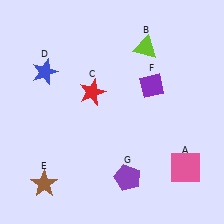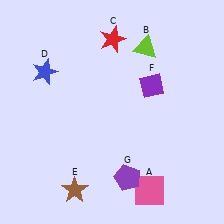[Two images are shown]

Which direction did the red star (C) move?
The red star (C) moved up.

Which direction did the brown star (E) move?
The brown star (E) moved right.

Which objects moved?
The objects that moved are: the pink square (A), the red star (C), the brown star (E).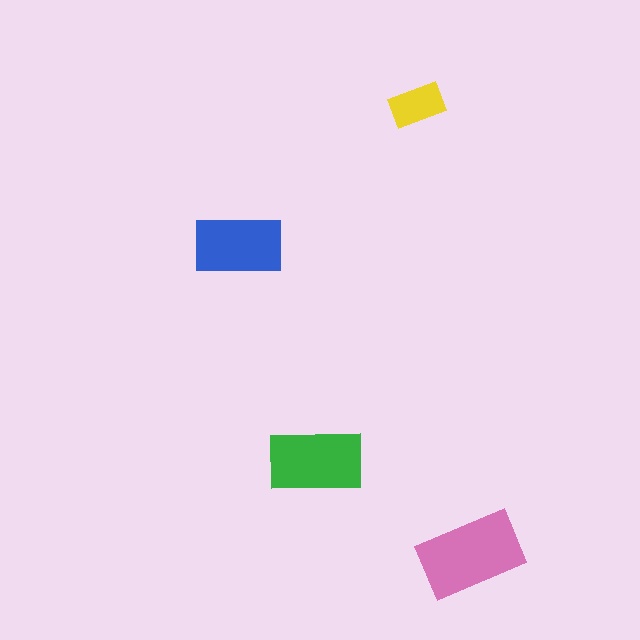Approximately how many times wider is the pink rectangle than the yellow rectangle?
About 2 times wider.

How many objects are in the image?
There are 4 objects in the image.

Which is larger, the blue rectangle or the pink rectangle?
The pink one.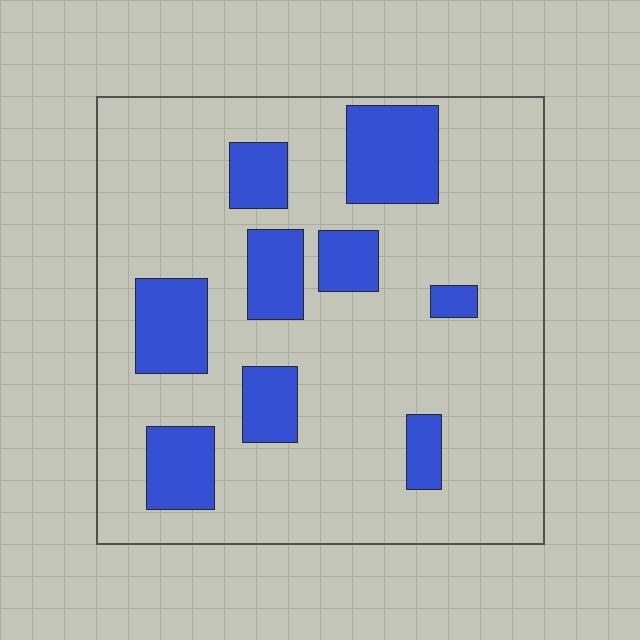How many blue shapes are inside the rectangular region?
9.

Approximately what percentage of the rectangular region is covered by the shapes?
Approximately 20%.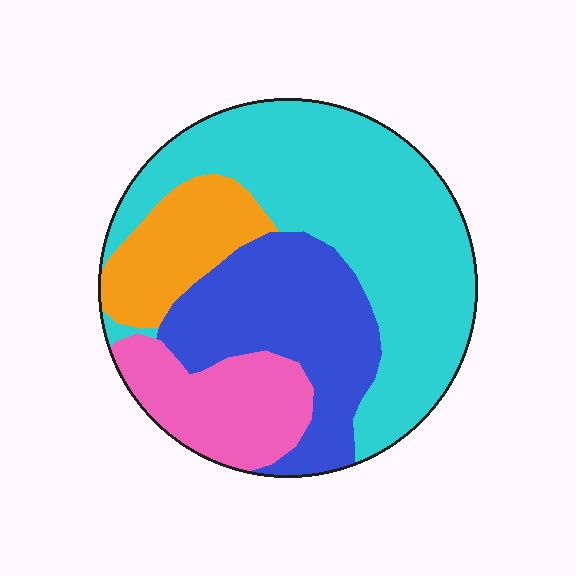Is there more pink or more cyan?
Cyan.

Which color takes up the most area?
Cyan, at roughly 45%.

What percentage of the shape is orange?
Orange takes up less than a sixth of the shape.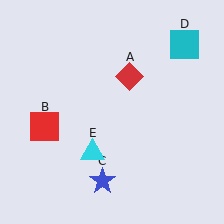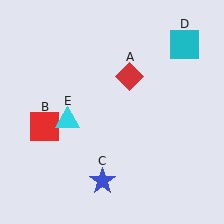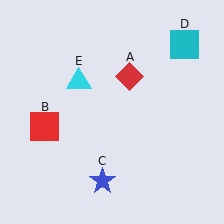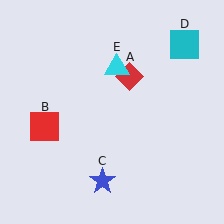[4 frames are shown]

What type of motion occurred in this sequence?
The cyan triangle (object E) rotated clockwise around the center of the scene.